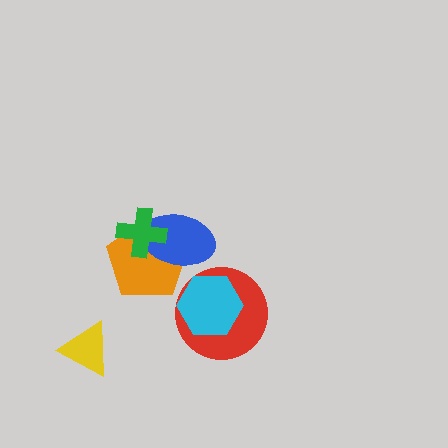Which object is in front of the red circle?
The cyan hexagon is in front of the red circle.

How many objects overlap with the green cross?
2 objects overlap with the green cross.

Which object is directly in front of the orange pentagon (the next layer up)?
The blue ellipse is directly in front of the orange pentagon.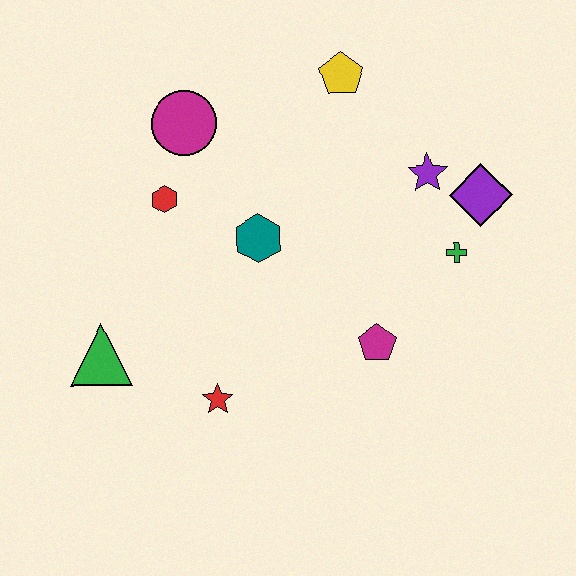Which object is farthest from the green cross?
The green triangle is farthest from the green cross.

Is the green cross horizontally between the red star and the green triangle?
No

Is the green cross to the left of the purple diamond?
Yes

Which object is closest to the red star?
The green triangle is closest to the red star.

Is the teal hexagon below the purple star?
Yes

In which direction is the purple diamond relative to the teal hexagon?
The purple diamond is to the right of the teal hexagon.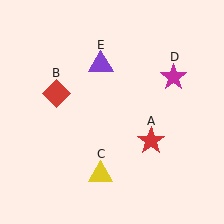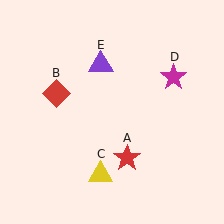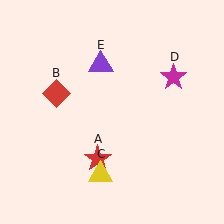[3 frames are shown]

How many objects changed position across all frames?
1 object changed position: red star (object A).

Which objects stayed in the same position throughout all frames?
Red diamond (object B) and yellow triangle (object C) and magenta star (object D) and purple triangle (object E) remained stationary.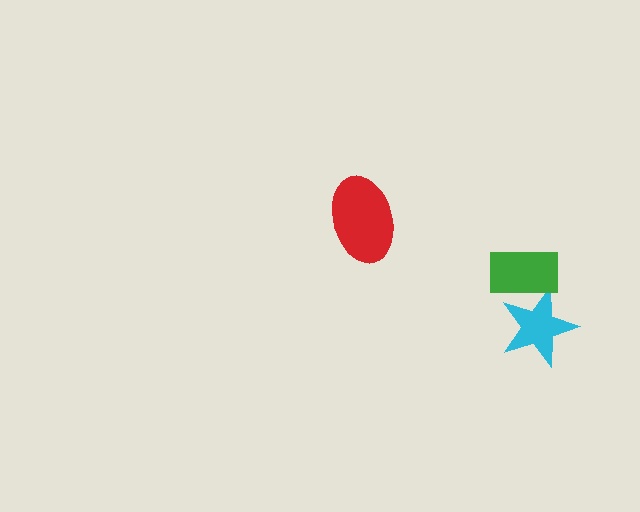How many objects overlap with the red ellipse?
0 objects overlap with the red ellipse.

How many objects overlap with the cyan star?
1 object overlaps with the cyan star.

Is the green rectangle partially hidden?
No, no other shape covers it.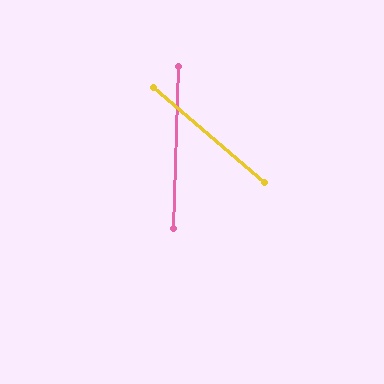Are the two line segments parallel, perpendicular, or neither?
Neither parallel nor perpendicular — they differ by about 51°.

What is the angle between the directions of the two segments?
Approximately 51 degrees.